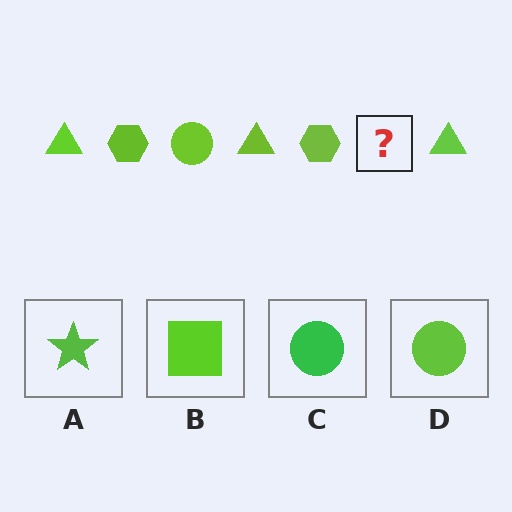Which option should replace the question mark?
Option D.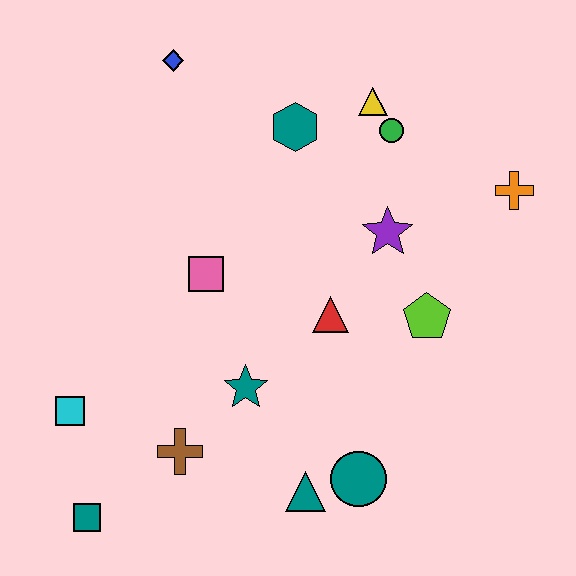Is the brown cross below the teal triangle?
No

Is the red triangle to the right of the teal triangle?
Yes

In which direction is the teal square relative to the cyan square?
The teal square is below the cyan square.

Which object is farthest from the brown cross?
The orange cross is farthest from the brown cross.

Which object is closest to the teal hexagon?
The yellow triangle is closest to the teal hexagon.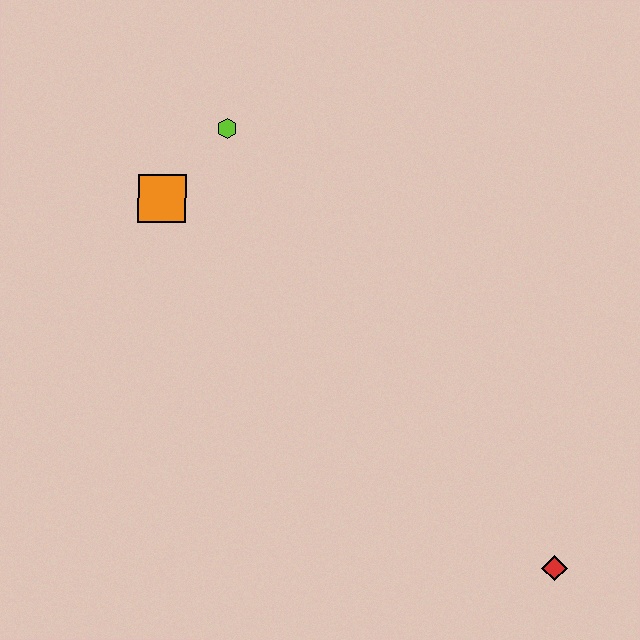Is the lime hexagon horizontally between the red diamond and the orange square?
Yes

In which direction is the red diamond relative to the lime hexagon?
The red diamond is below the lime hexagon.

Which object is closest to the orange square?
The lime hexagon is closest to the orange square.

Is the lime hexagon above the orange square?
Yes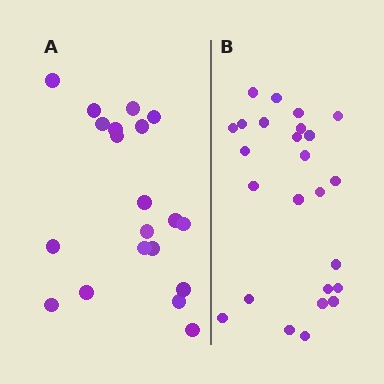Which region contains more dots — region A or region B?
Region B (the right region) has more dots.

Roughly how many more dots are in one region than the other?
Region B has about 5 more dots than region A.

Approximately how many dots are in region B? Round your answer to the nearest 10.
About 20 dots. (The exact count is 25, which rounds to 20.)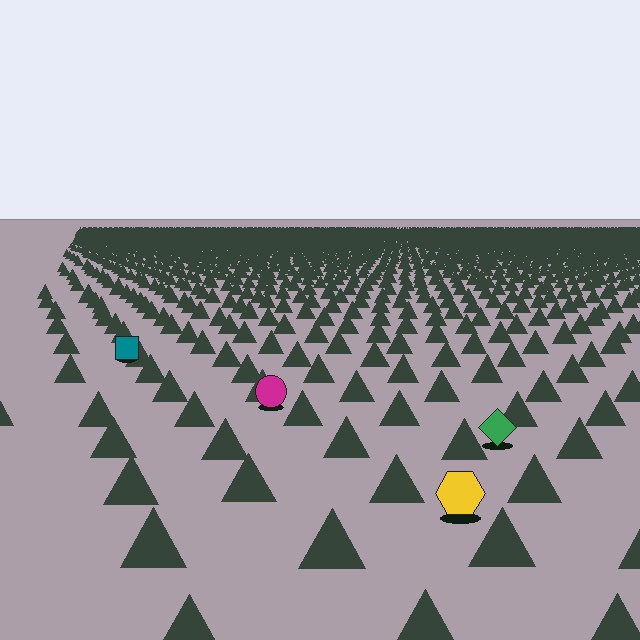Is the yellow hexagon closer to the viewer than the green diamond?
Yes. The yellow hexagon is closer — you can tell from the texture gradient: the ground texture is coarser near it.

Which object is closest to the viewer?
The yellow hexagon is closest. The texture marks near it are larger and more spread out.